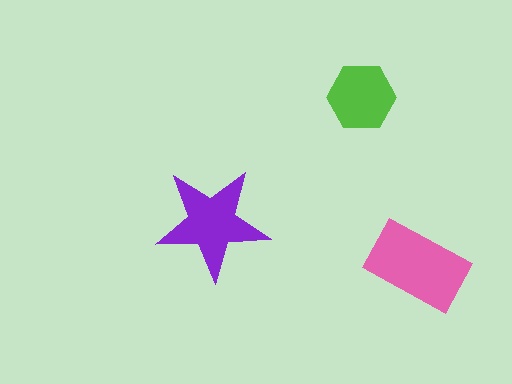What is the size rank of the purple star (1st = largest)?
2nd.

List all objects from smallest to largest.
The lime hexagon, the purple star, the pink rectangle.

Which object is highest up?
The lime hexagon is topmost.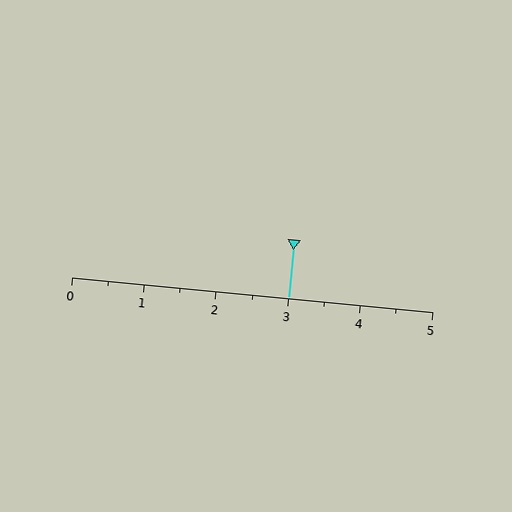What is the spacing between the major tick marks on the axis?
The major ticks are spaced 1 apart.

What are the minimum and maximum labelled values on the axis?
The axis runs from 0 to 5.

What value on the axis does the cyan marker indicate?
The marker indicates approximately 3.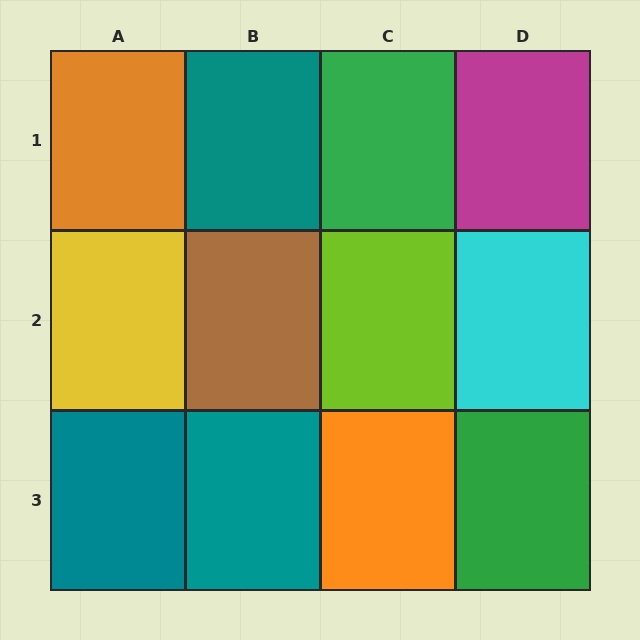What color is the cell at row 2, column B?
Brown.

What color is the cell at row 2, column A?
Yellow.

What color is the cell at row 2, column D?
Cyan.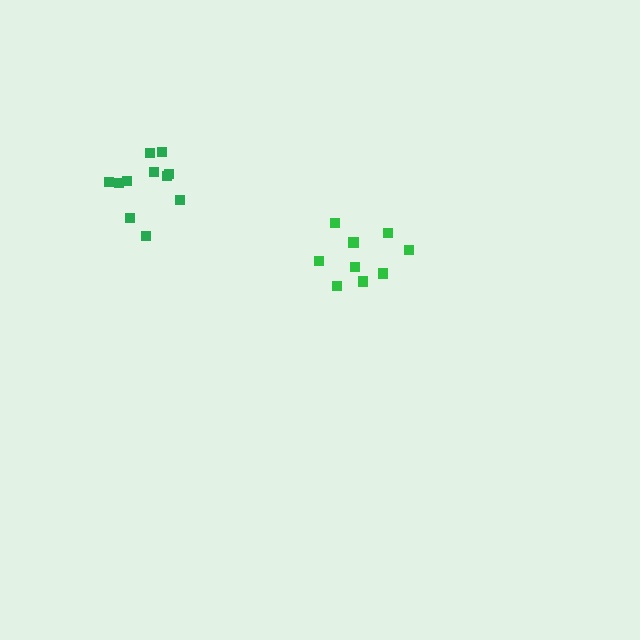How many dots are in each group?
Group 1: 9 dots, Group 2: 11 dots (20 total).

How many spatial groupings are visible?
There are 2 spatial groupings.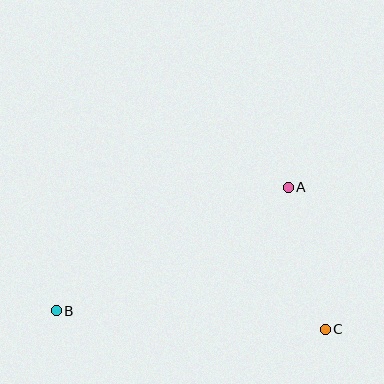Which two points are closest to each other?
Points A and C are closest to each other.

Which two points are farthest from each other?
Points B and C are farthest from each other.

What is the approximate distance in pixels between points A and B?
The distance between A and B is approximately 263 pixels.